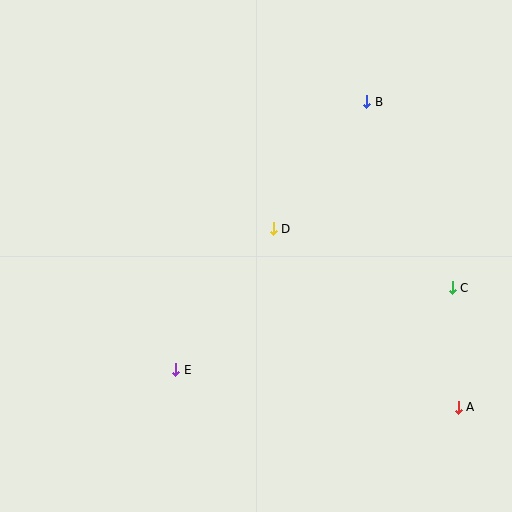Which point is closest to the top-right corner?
Point B is closest to the top-right corner.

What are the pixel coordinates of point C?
Point C is at (452, 288).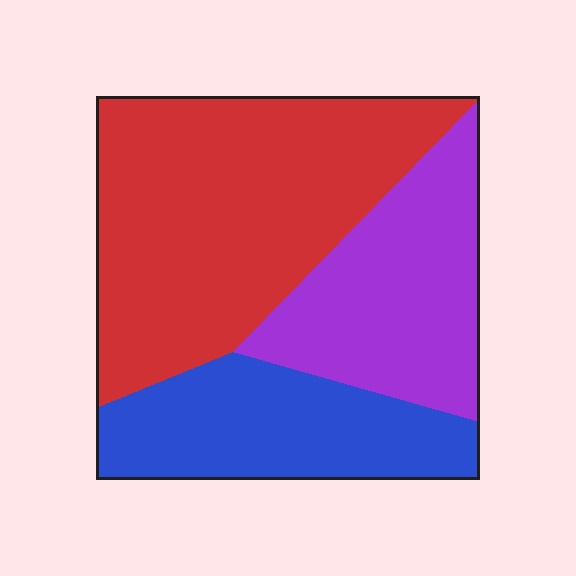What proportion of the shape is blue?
Blue covers roughly 25% of the shape.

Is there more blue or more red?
Red.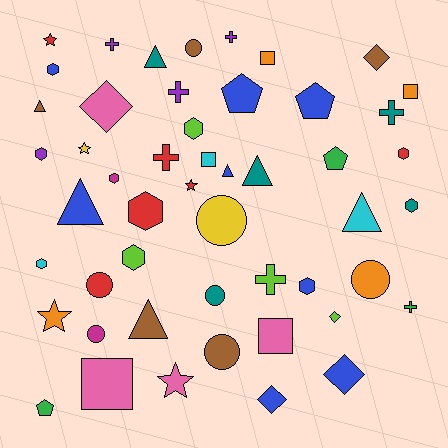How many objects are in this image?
There are 50 objects.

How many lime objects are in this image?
There are 4 lime objects.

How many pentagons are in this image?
There are 4 pentagons.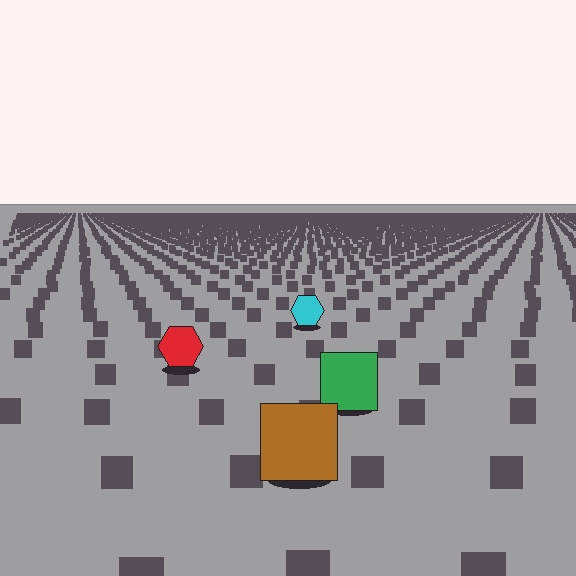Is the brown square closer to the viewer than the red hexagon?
Yes. The brown square is closer — you can tell from the texture gradient: the ground texture is coarser near it.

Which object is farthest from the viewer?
The cyan hexagon is farthest from the viewer. It appears smaller and the ground texture around it is denser.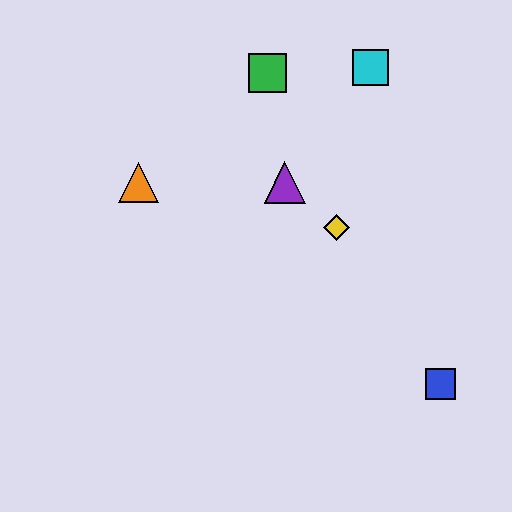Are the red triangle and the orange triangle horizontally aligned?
Yes, both are at y≈183.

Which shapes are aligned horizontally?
The red triangle, the purple triangle, the orange triangle are aligned horizontally.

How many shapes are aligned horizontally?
3 shapes (the red triangle, the purple triangle, the orange triangle) are aligned horizontally.